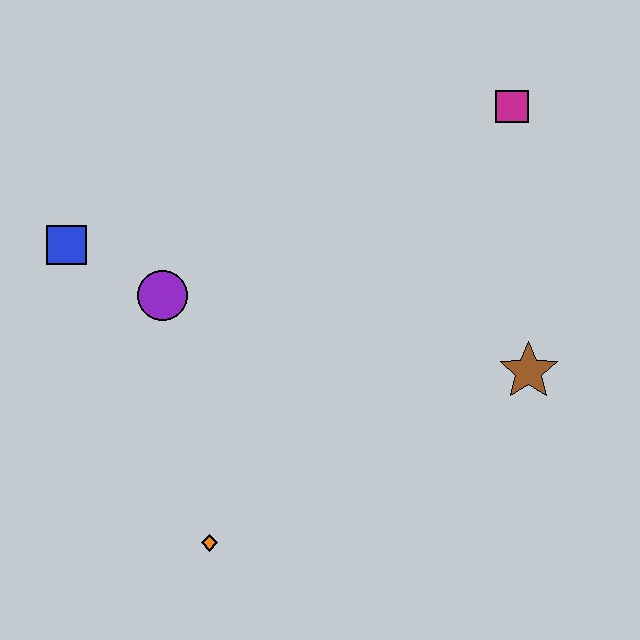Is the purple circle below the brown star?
No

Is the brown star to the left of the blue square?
No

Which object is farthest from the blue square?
The brown star is farthest from the blue square.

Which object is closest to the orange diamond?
The purple circle is closest to the orange diamond.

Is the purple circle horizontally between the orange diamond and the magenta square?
No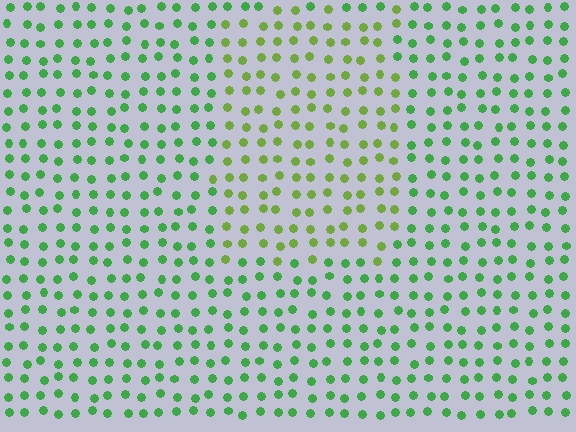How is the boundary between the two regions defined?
The boundary is defined purely by a slight shift in hue (about 34 degrees). Spacing, size, and orientation are identical on both sides.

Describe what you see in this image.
The image is filled with small green elements in a uniform arrangement. A rectangle-shaped region is visible where the elements are tinted to a slightly different hue, forming a subtle color boundary.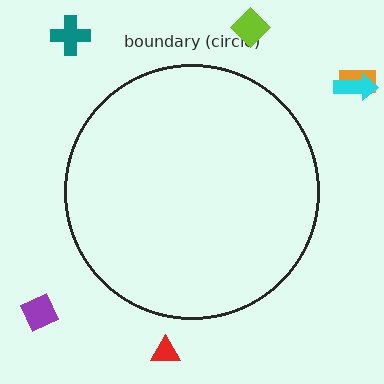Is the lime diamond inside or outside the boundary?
Outside.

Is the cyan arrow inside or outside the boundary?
Outside.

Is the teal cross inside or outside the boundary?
Outside.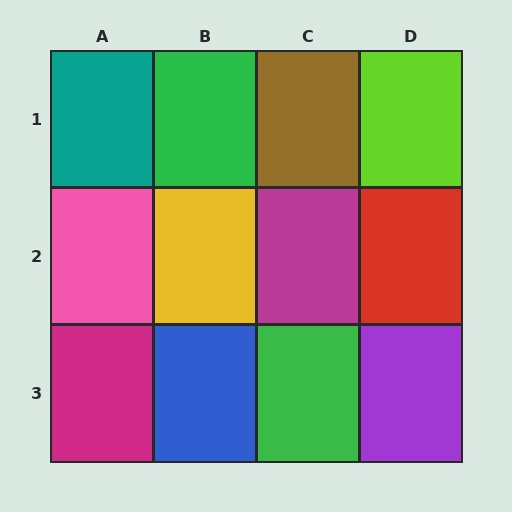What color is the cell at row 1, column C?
Brown.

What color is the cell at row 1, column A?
Teal.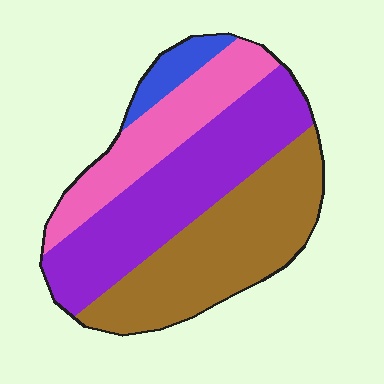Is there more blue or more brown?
Brown.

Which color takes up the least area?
Blue, at roughly 5%.